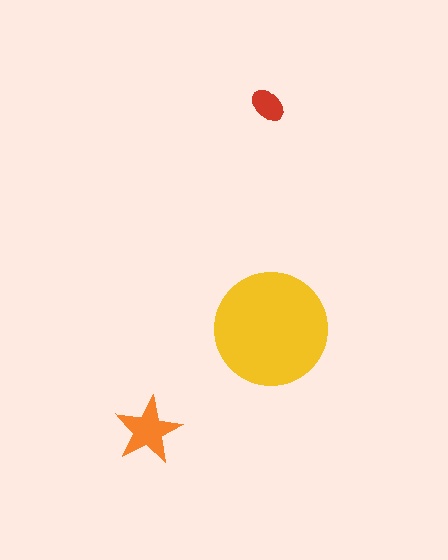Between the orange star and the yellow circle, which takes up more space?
The yellow circle.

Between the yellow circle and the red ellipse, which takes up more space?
The yellow circle.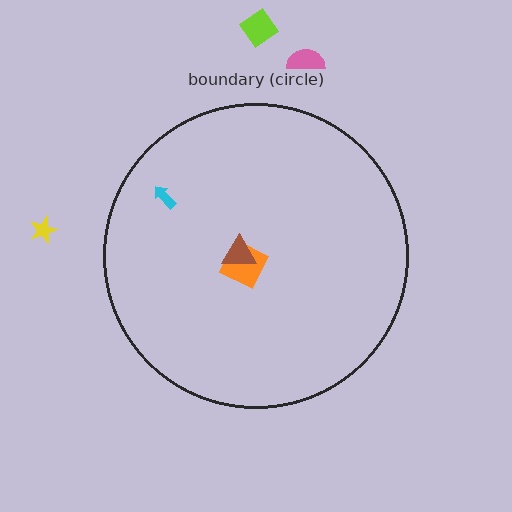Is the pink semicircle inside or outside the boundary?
Outside.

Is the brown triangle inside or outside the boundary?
Inside.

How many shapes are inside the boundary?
3 inside, 3 outside.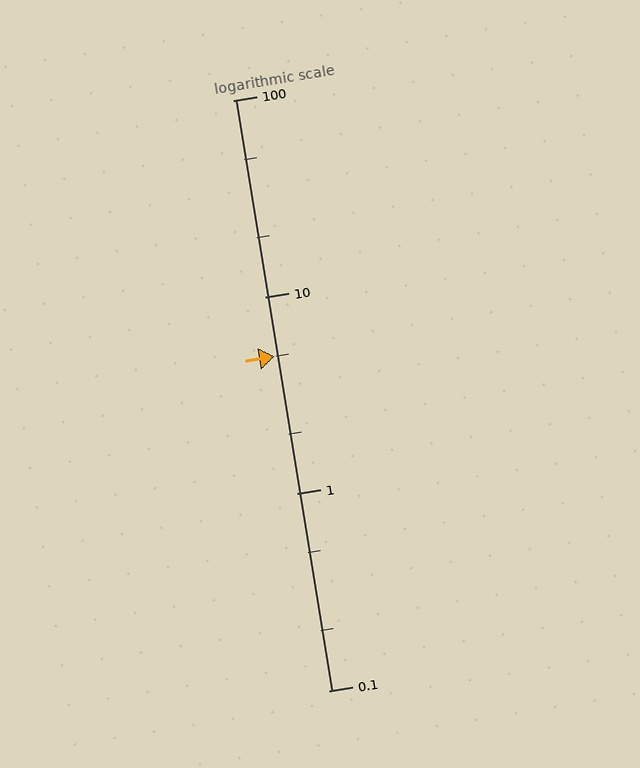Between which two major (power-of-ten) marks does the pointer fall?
The pointer is between 1 and 10.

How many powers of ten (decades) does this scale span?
The scale spans 3 decades, from 0.1 to 100.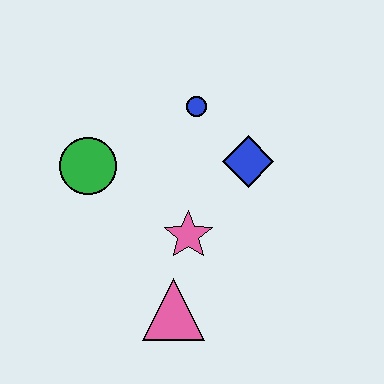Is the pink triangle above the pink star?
No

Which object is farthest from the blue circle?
The pink triangle is farthest from the blue circle.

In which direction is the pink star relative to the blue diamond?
The pink star is below the blue diamond.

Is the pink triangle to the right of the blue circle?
No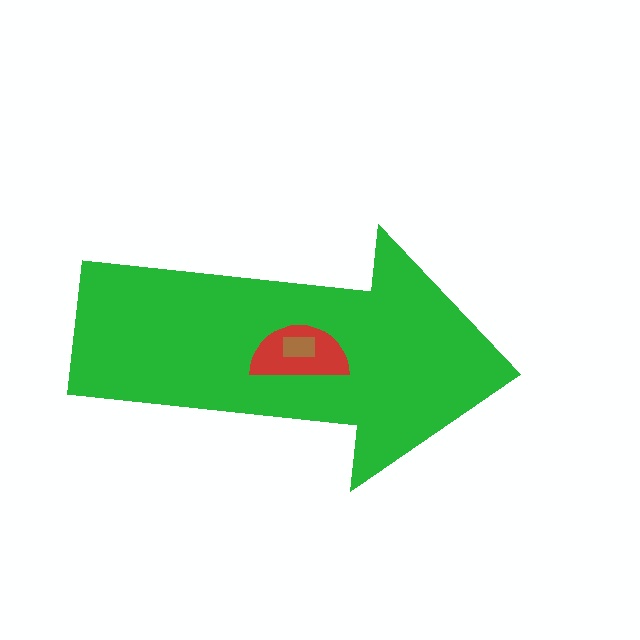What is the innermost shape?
The brown rectangle.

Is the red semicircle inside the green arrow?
Yes.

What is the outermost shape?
The green arrow.